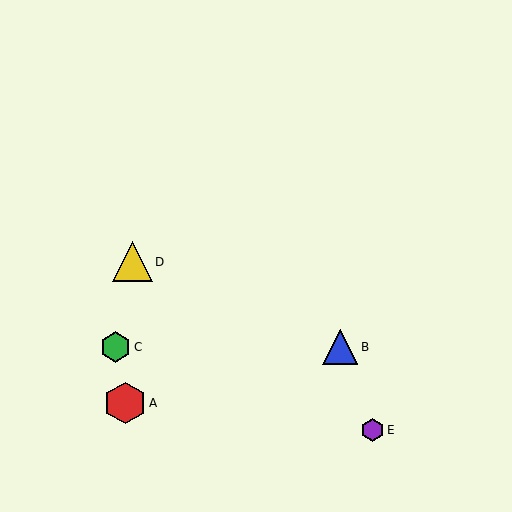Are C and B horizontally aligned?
Yes, both are at y≈347.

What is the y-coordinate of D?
Object D is at y≈262.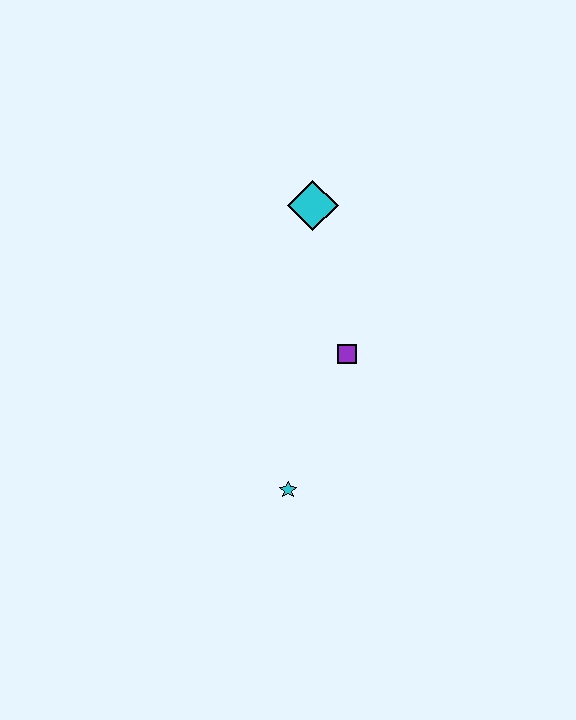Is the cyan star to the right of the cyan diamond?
No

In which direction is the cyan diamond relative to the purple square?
The cyan diamond is above the purple square.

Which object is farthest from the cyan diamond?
The cyan star is farthest from the cyan diamond.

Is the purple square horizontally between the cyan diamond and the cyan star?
No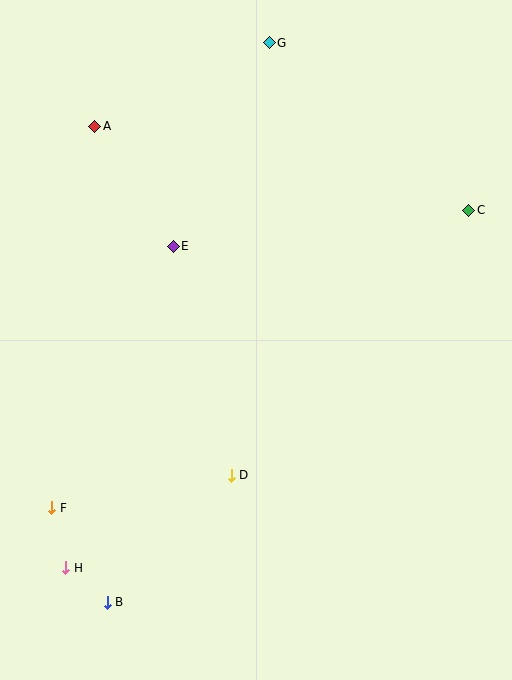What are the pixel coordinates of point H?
Point H is at (66, 568).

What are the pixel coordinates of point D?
Point D is at (231, 475).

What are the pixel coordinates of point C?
Point C is at (469, 210).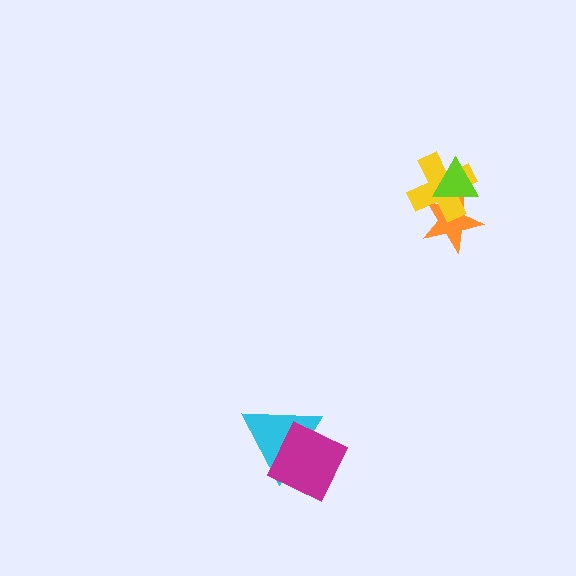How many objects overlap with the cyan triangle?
1 object overlaps with the cyan triangle.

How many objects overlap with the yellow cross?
2 objects overlap with the yellow cross.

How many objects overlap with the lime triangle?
2 objects overlap with the lime triangle.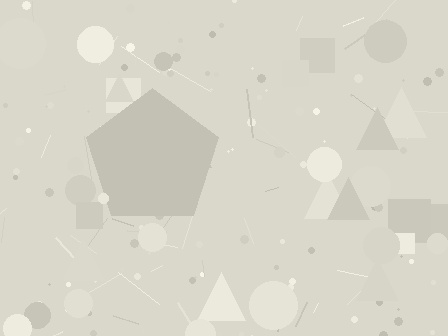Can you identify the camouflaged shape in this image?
The camouflaged shape is a pentagon.